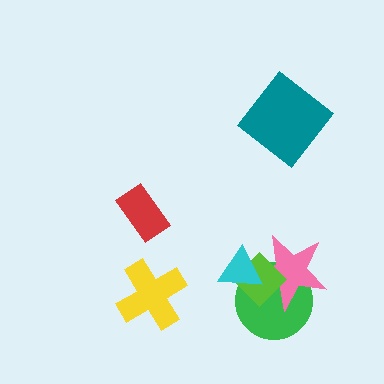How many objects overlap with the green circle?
3 objects overlap with the green circle.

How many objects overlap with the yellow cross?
0 objects overlap with the yellow cross.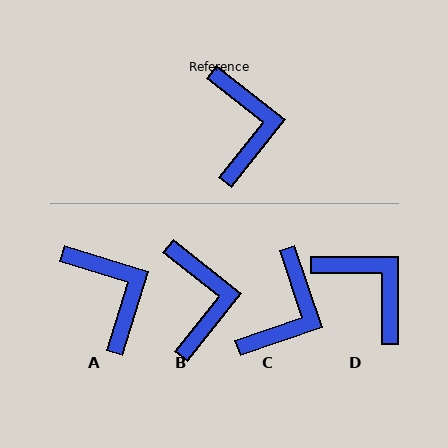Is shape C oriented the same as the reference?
No, it is off by about 33 degrees.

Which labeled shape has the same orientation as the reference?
B.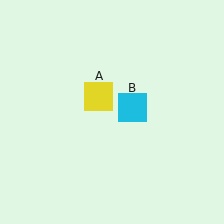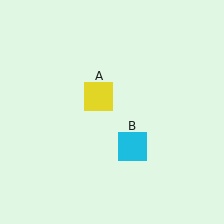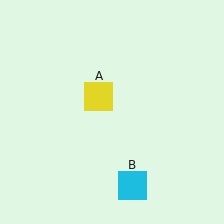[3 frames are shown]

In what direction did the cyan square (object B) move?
The cyan square (object B) moved down.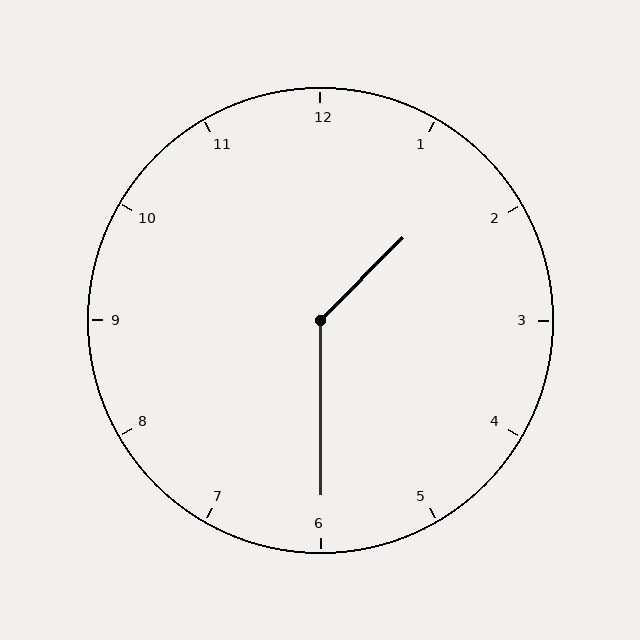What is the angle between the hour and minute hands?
Approximately 135 degrees.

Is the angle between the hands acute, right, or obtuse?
It is obtuse.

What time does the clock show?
1:30.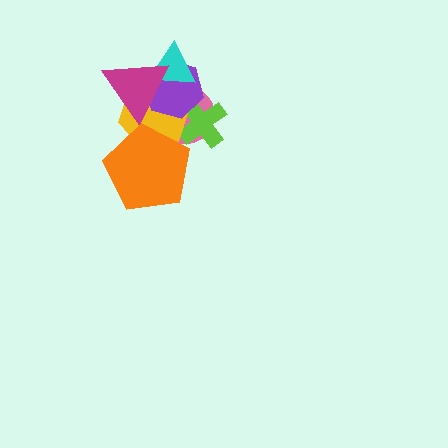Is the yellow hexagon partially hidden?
Yes, it is partially covered by another shape.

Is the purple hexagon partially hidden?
Yes, it is partially covered by another shape.